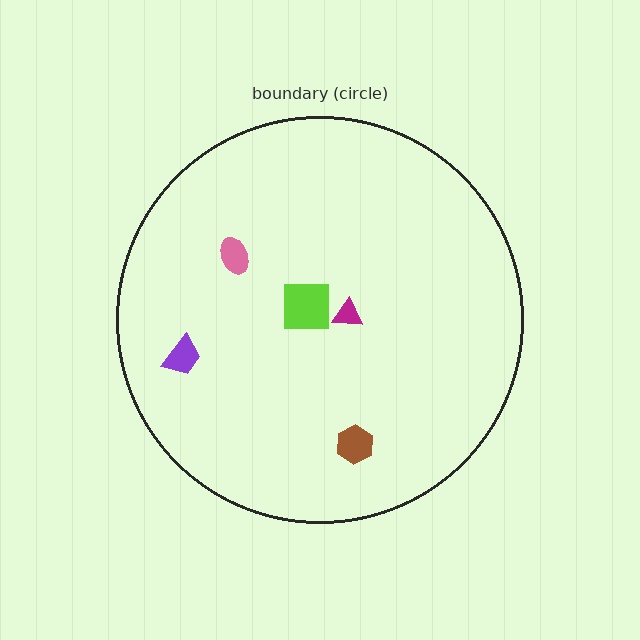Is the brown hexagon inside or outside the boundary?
Inside.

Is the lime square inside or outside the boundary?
Inside.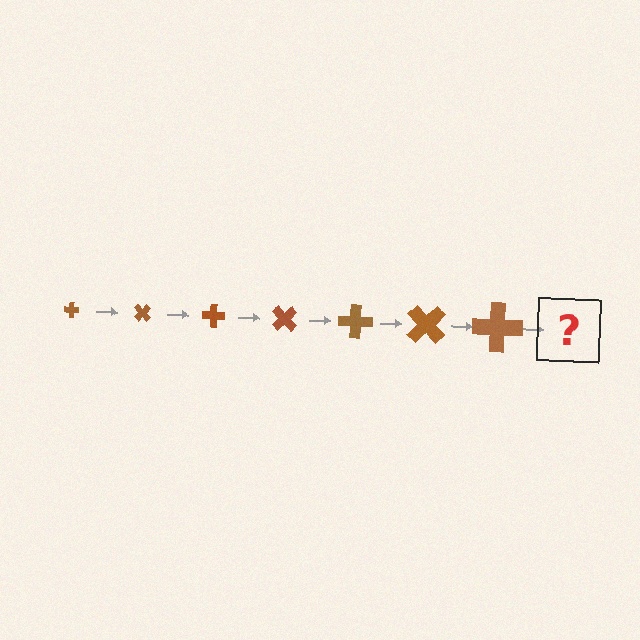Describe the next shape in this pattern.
It should be a cross, larger than the previous one and rotated 315 degrees from the start.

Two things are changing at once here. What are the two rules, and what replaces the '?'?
The two rules are that the cross grows larger each step and it rotates 45 degrees each step. The '?' should be a cross, larger than the previous one and rotated 315 degrees from the start.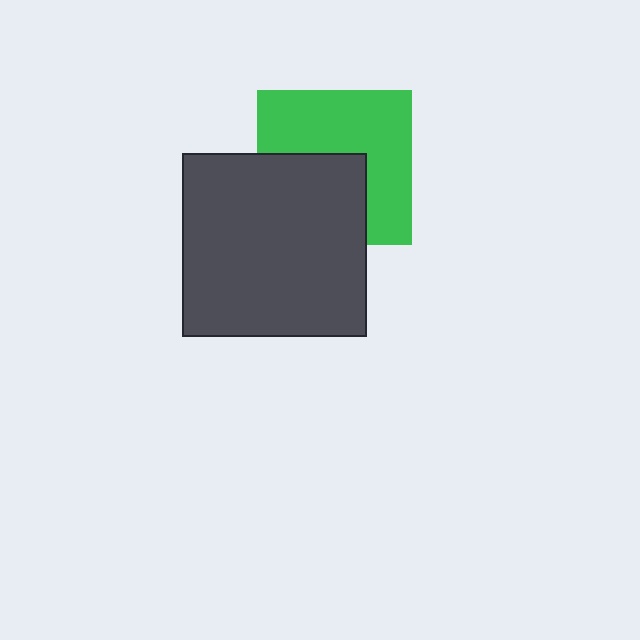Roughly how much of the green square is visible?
About half of it is visible (roughly 58%).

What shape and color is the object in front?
The object in front is a dark gray square.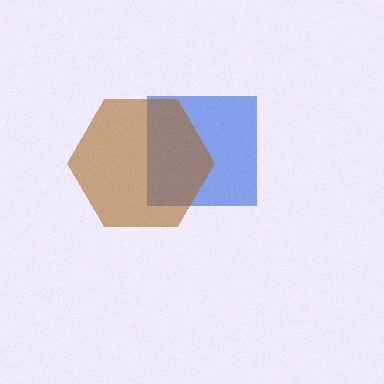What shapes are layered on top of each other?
The layered shapes are: a blue square, a brown hexagon.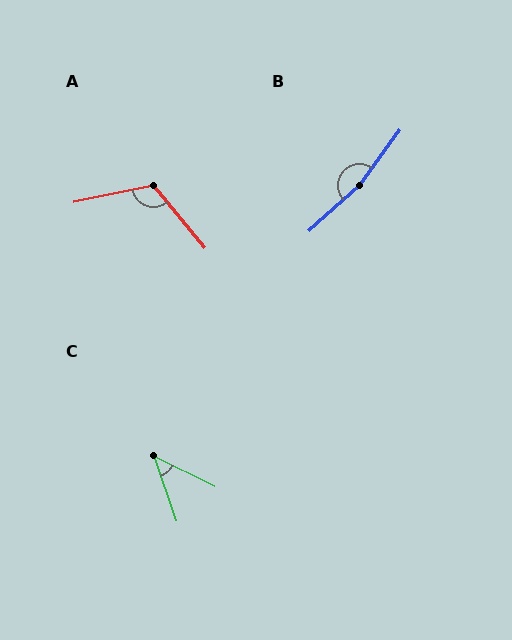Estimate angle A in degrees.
Approximately 118 degrees.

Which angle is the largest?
B, at approximately 169 degrees.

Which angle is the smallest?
C, at approximately 45 degrees.